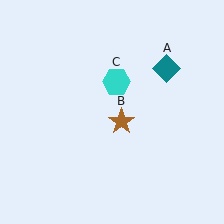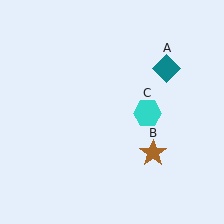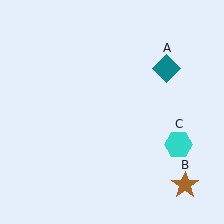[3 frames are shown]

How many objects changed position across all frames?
2 objects changed position: brown star (object B), cyan hexagon (object C).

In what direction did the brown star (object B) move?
The brown star (object B) moved down and to the right.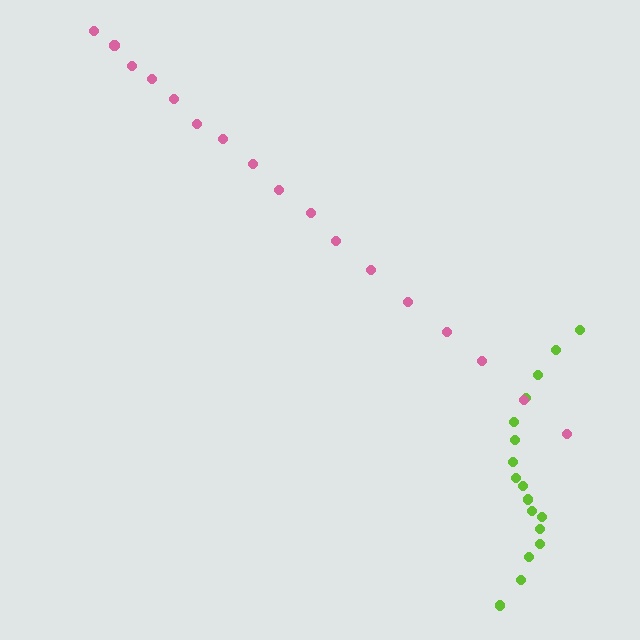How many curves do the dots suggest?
There are 2 distinct paths.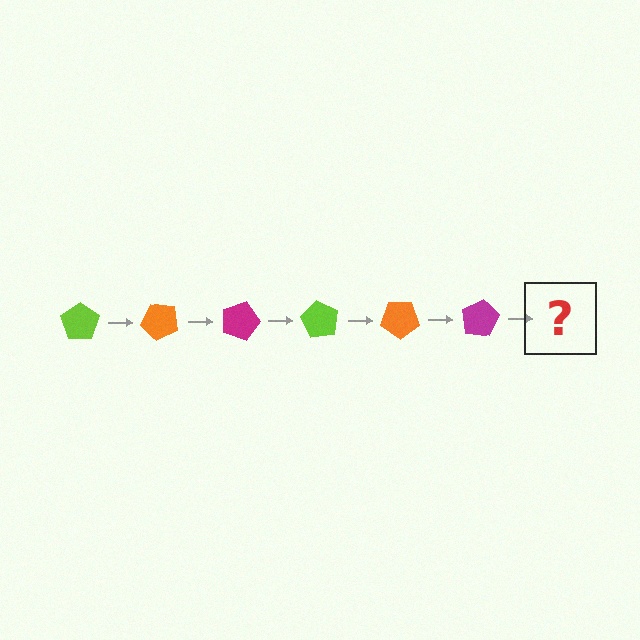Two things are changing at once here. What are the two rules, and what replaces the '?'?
The two rules are that it rotates 45 degrees each step and the color cycles through lime, orange, and magenta. The '?' should be a lime pentagon, rotated 270 degrees from the start.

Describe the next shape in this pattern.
It should be a lime pentagon, rotated 270 degrees from the start.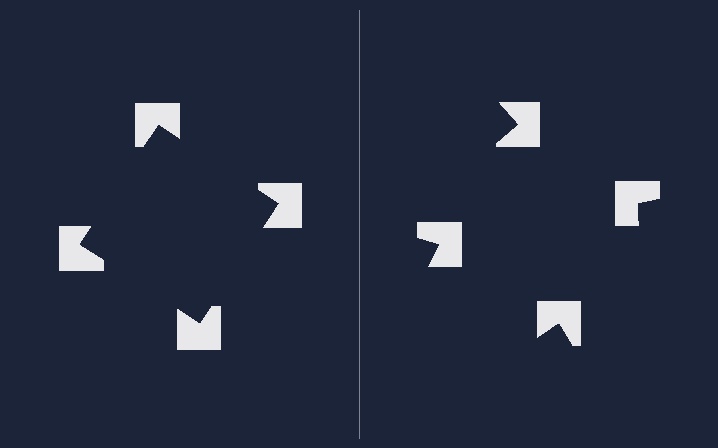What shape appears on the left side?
An illusory square.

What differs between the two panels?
The notched squares are positioned identically on both sides; only the wedge orientations differ. On the left they align to a square; on the right they are misaligned.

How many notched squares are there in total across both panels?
8 — 4 on each side.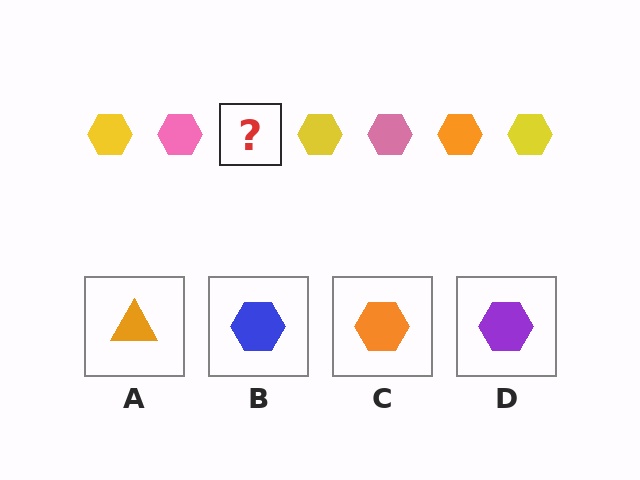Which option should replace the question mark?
Option C.